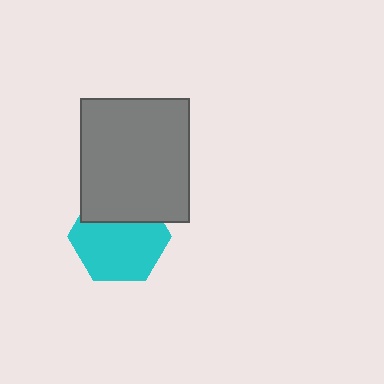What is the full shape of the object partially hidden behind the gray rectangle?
The partially hidden object is a cyan hexagon.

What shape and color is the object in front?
The object in front is a gray rectangle.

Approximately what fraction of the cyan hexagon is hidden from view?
Roughly 32% of the cyan hexagon is hidden behind the gray rectangle.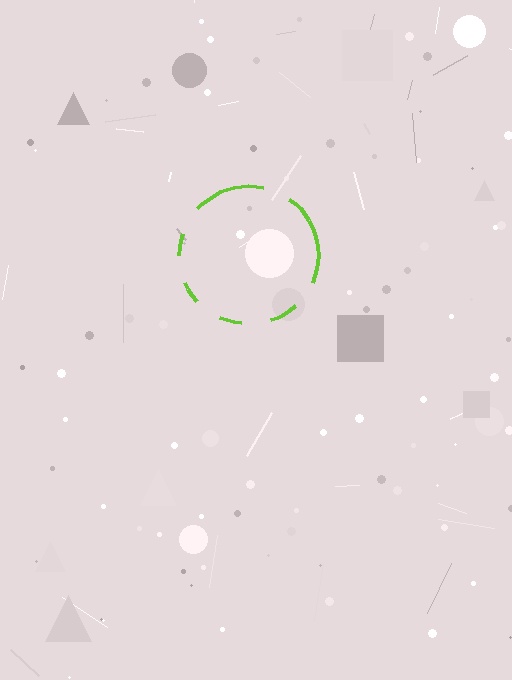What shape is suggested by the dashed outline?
The dashed outline suggests a circle.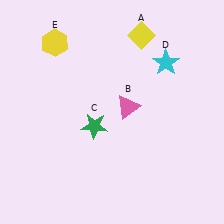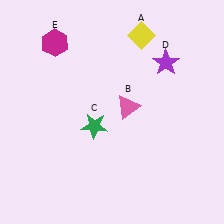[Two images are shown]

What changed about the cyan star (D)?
In Image 1, D is cyan. In Image 2, it changed to purple.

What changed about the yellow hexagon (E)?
In Image 1, E is yellow. In Image 2, it changed to magenta.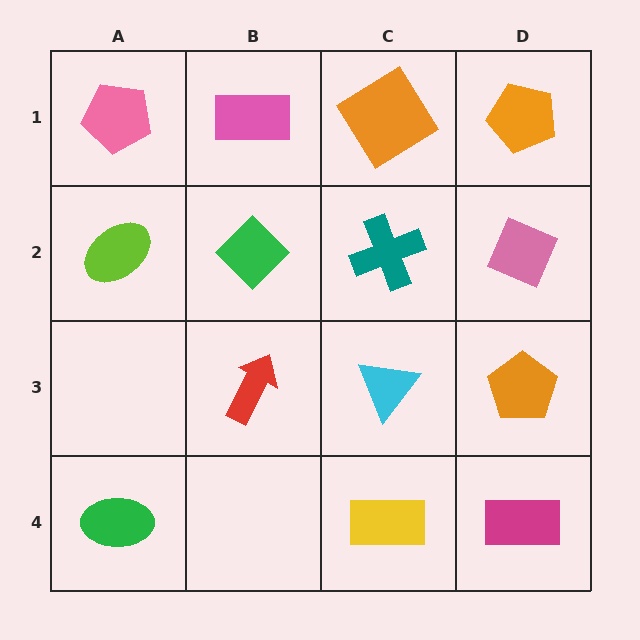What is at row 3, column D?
An orange pentagon.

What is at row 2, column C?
A teal cross.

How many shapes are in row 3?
3 shapes.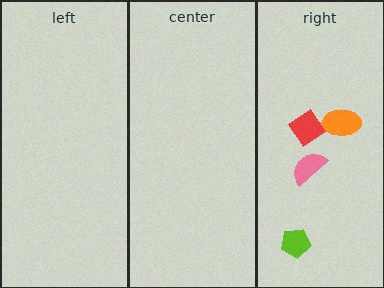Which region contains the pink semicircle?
The right region.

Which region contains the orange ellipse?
The right region.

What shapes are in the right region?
The red diamond, the lime pentagon, the pink semicircle, the orange ellipse.